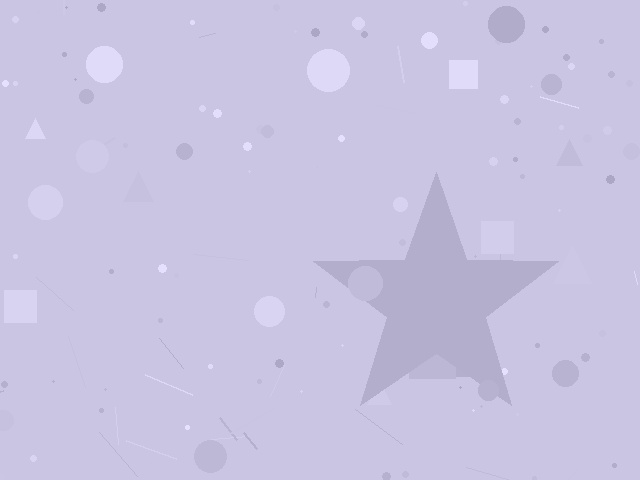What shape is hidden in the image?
A star is hidden in the image.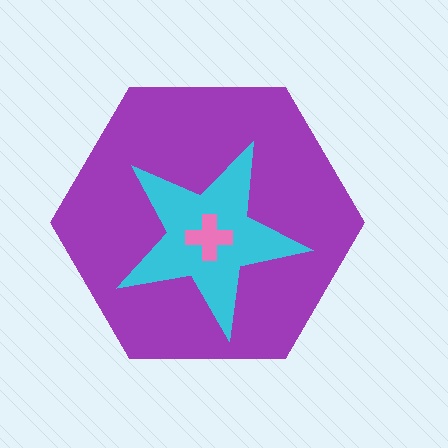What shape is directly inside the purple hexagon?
The cyan star.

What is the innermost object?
The pink cross.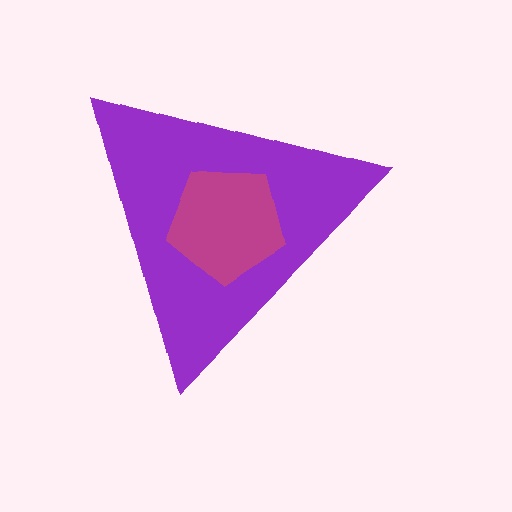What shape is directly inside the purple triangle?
The magenta pentagon.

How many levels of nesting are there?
2.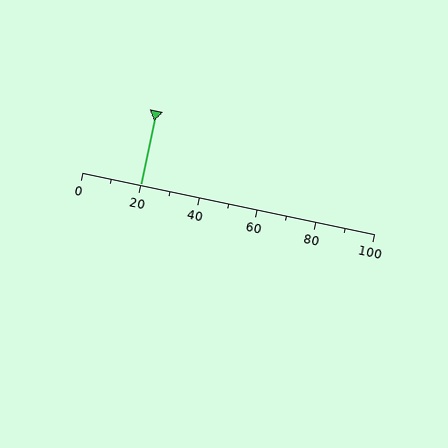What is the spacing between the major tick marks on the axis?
The major ticks are spaced 20 apart.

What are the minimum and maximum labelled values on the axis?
The axis runs from 0 to 100.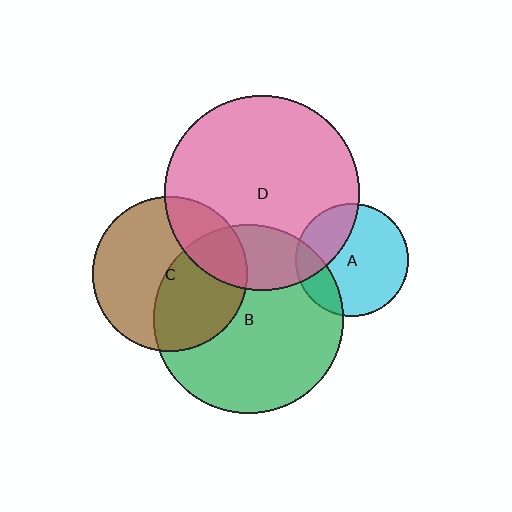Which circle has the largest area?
Circle D (pink).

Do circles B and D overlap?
Yes.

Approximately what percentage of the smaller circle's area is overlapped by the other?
Approximately 25%.